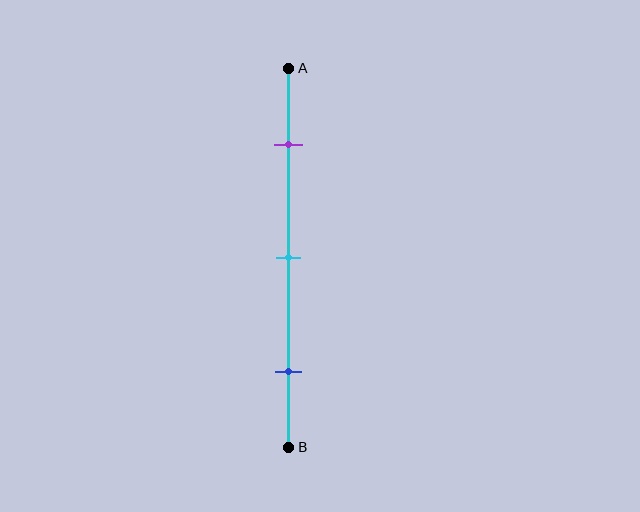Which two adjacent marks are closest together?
The purple and cyan marks are the closest adjacent pair.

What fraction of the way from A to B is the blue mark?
The blue mark is approximately 80% (0.8) of the way from A to B.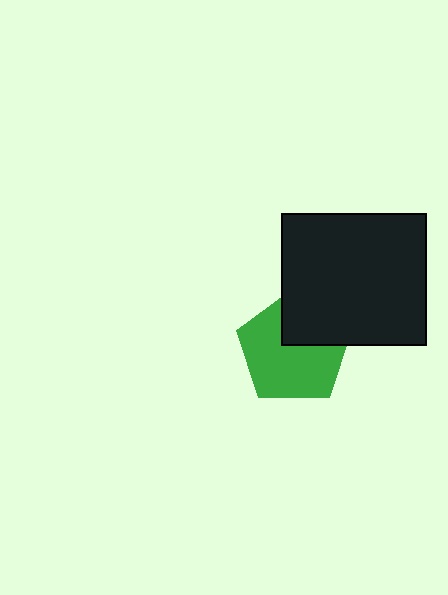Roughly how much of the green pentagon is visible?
Most of it is visible (roughly 69%).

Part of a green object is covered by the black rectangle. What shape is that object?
It is a pentagon.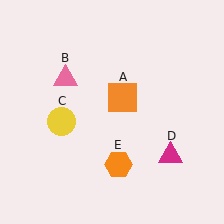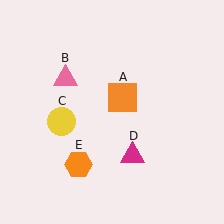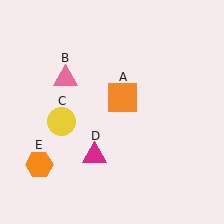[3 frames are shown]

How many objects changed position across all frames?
2 objects changed position: magenta triangle (object D), orange hexagon (object E).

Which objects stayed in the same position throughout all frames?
Orange square (object A) and pink triangle (object B) and yellow circle (object C) remained stationary.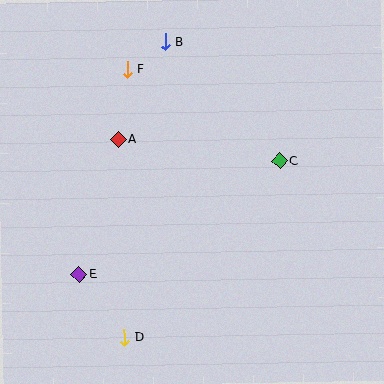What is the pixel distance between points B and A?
The distance between B and A is 108 pixels.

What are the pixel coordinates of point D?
Point D is at (125, 338).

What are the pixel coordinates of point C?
Point C is at (280, 161).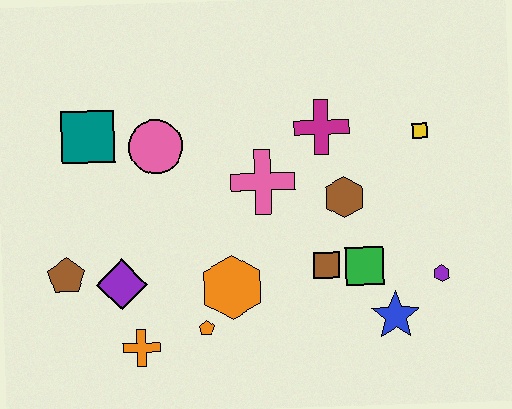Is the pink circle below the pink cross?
No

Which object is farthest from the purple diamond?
The yellow square is farthest from the purple diamond.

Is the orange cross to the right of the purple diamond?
Yes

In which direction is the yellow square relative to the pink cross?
The yellow square is to the right of the pink cross.